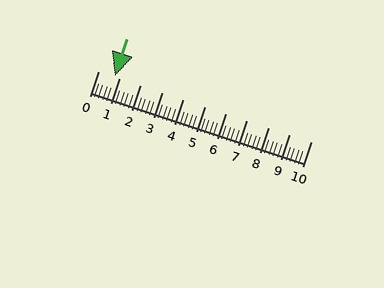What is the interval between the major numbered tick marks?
The major tick marks are spaced 1 units apart.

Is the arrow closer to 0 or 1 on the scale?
The arrow is closer to 1.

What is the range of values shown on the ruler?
The ruler shows values from 0 to 10.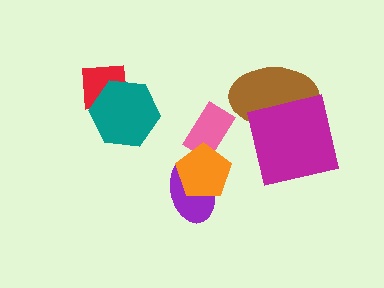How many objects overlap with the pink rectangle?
1 object overlaps with the pink rectangle.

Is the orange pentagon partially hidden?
No, no other shape covers it.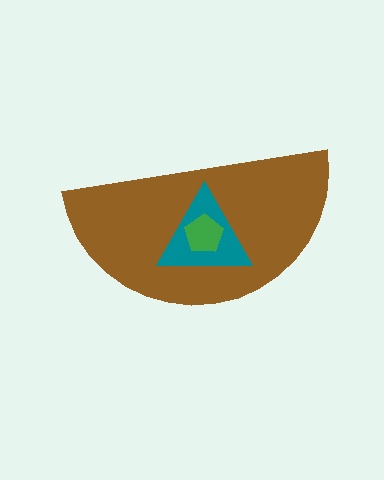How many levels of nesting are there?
3.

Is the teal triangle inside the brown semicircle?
Yes.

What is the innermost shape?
The green pentagon.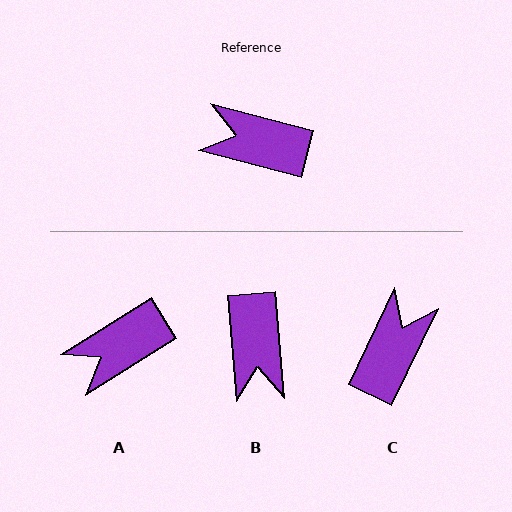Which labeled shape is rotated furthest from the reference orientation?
B, about 109 degrees away.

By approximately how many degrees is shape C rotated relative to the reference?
Approximately 101 degrees clockwise.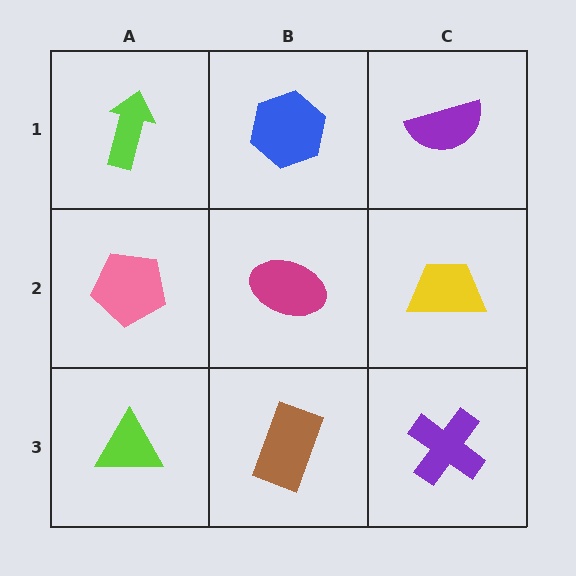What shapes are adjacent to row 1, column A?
A pink pentagon (row 2, column A), a blue hexagon (row 1, column B).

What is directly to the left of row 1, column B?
A lime arrow.